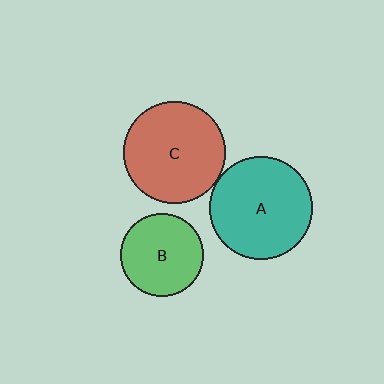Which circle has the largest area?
Circle A (teal).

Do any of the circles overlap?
No, none of the circles overlap.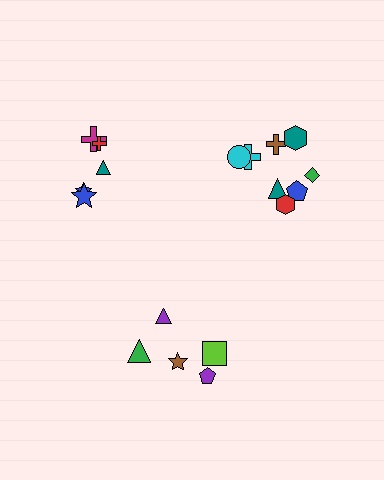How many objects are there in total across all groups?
There are 18 objects.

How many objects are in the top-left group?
There are 5 objects.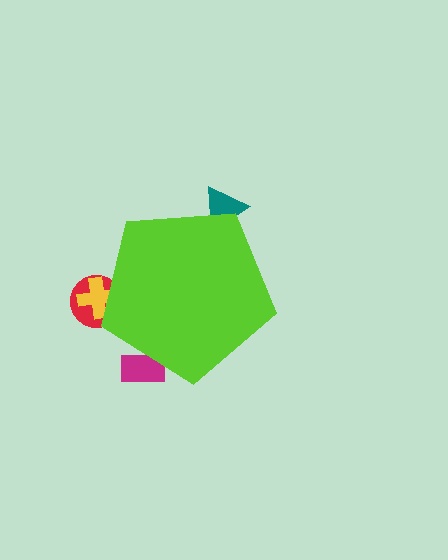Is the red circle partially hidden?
Yes, the red circle is partially hidden behind the lime pentagon.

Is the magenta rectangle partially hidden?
Yes, the magenta rectangle is partially hidden behind the lime pentagon.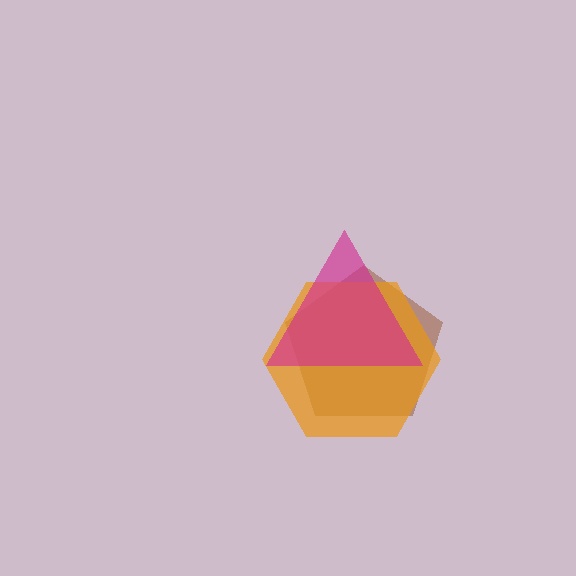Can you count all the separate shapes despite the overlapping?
Yes, there are 3 separate shapes.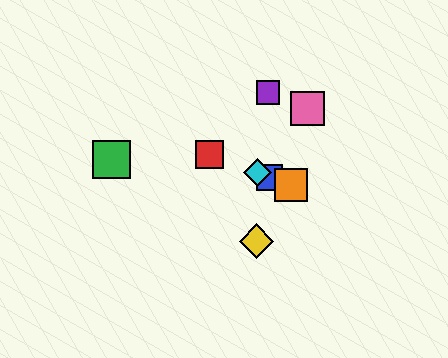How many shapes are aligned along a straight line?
4 shapes (the red square, the blue square, the orange square, the cyan diamond) are aligned along a straight line.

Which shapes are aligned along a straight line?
The red square, the blue square, the orange square, the cyan diamond are aligned along a straight line.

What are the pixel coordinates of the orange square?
The orange square is at (291, 185).